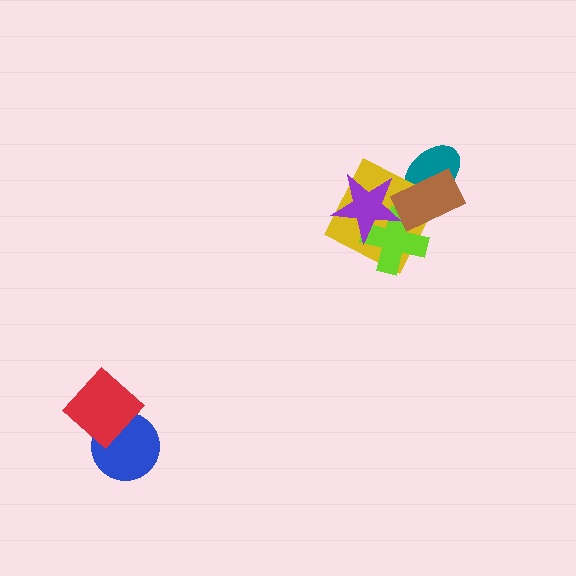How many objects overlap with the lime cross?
3 objects overlap with the lime cross.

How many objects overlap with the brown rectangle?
4 objects overlap with the brown rectangle.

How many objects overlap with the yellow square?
4 objects overlap with the yellow square.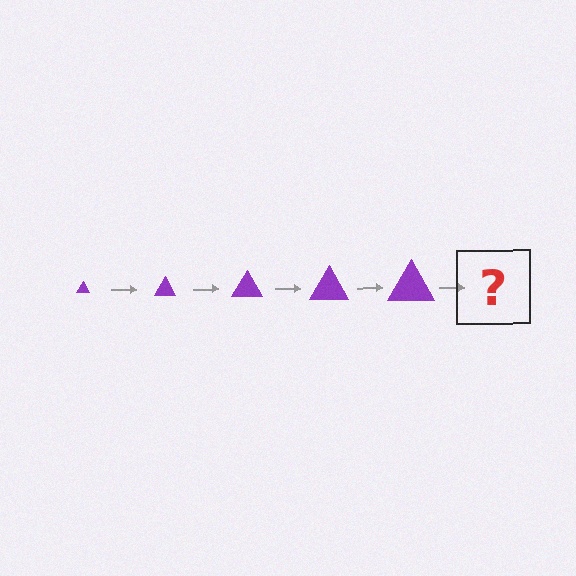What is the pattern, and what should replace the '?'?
The pattern is that the triangle gets progressively larger each step. The '?' should be a purple triangle, larger than the previous one.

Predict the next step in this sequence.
The next step is a purple triangle, larger than the previous one.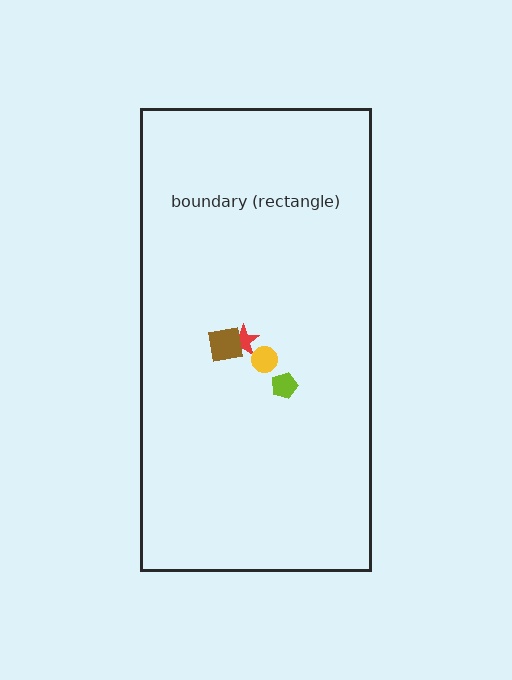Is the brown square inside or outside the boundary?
Inside.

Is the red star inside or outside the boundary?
Inside.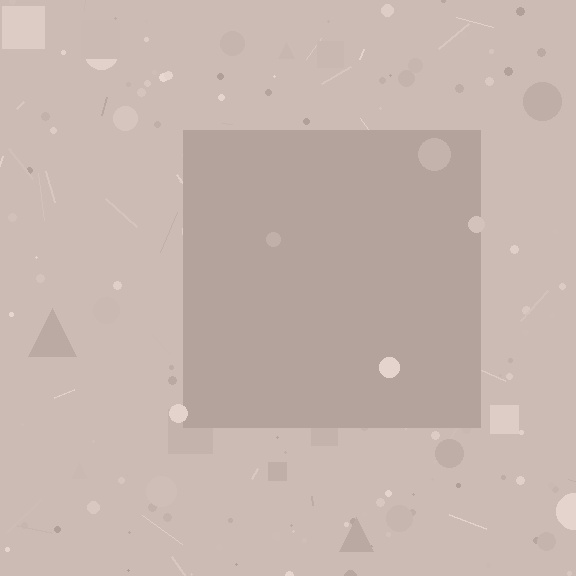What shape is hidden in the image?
A square is hidden in the image.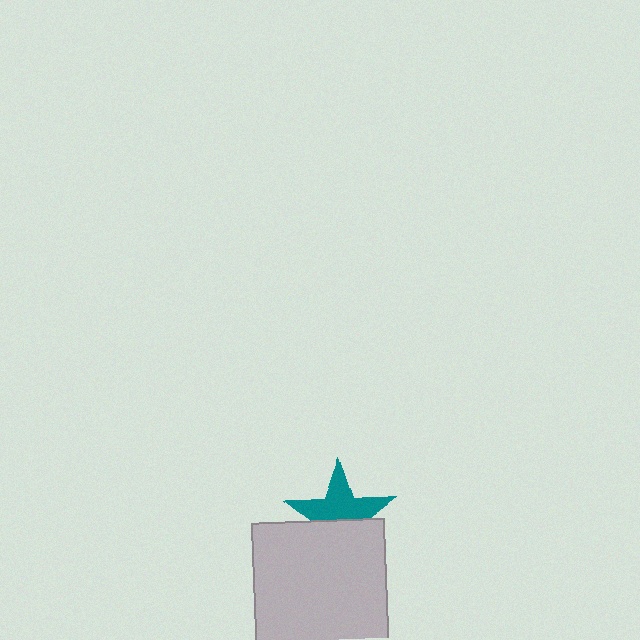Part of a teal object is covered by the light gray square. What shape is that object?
It is a star.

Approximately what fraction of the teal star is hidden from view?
Roughly 44% of the teal star is hidden behind the light gray square.